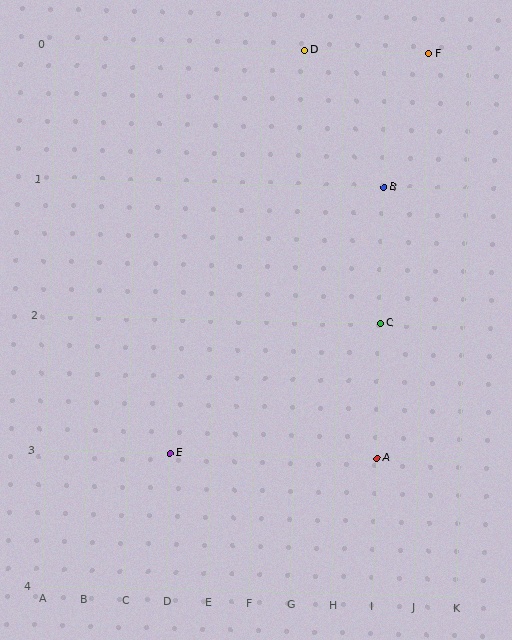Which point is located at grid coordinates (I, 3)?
Point A is at (I, 3).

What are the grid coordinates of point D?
Point D is at grid coordinates (G, 0).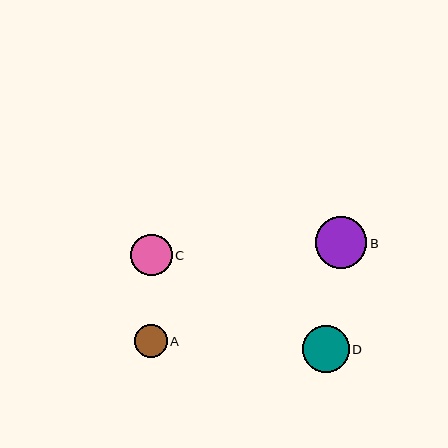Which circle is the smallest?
Circle A is the smallest with a size of approximately 33 pixels.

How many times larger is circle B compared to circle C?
Circle B is approximately 1.2 times the size of circle C.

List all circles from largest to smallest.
From largest to smallest: B, D, C, A.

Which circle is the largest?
Circle B is the largest with a size of approximately 51 pixels.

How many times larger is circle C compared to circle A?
Circle C is approximately 1.3 times the size of circle A.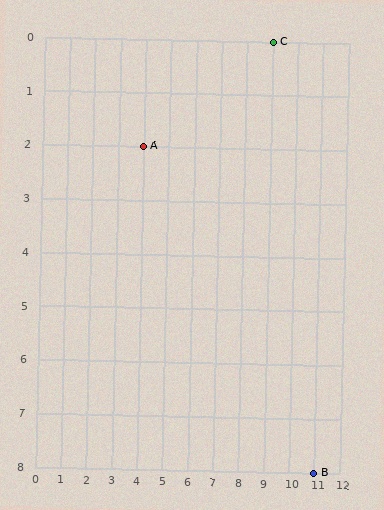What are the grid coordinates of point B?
Point B is at grid coordinates (11, 8).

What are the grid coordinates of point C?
Point C is at grid coordinates (9, 0).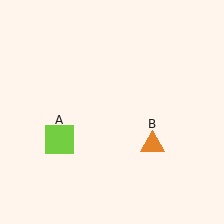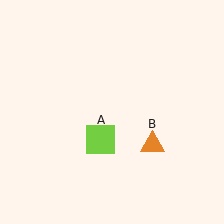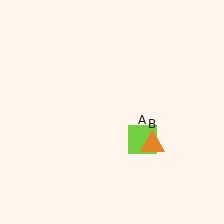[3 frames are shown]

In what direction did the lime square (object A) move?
The lime square (object A) moved right.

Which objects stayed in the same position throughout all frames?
Orange triangle (object B) remained stationary.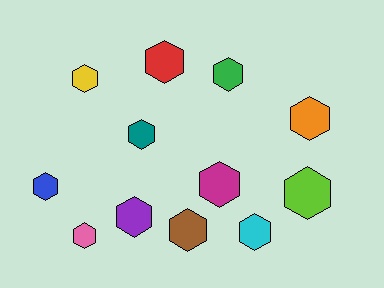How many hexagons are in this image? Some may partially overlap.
There are 12 hexagons.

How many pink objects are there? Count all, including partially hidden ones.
There is 1 pink object.